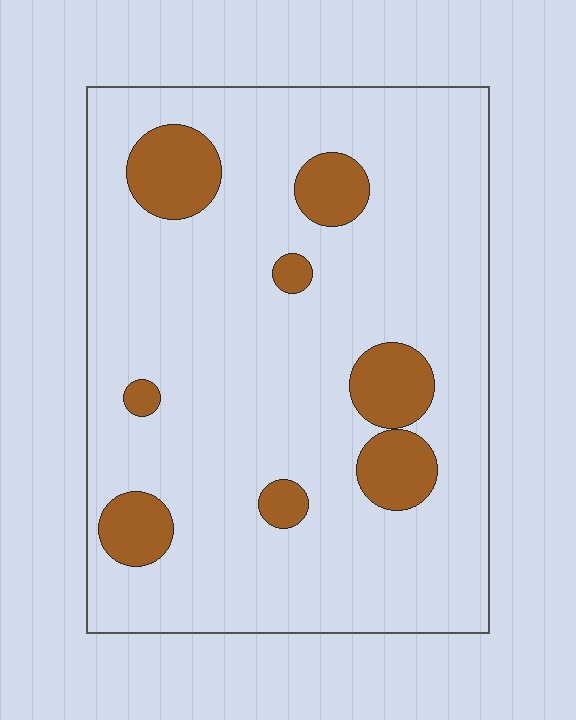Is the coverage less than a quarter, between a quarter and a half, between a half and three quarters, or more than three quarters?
Less than a quarter.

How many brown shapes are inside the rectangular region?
8.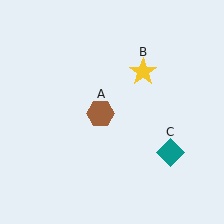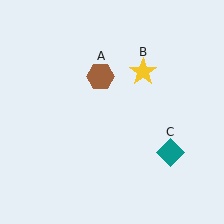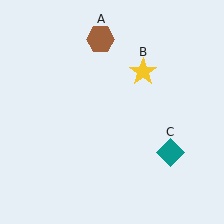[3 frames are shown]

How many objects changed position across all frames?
1 object changed position: brown hexagon (object A).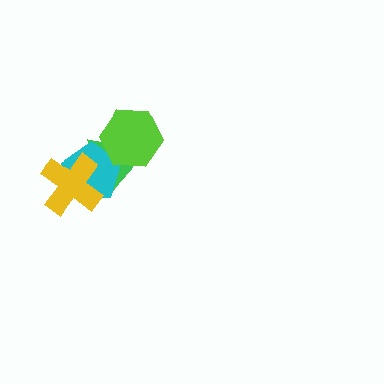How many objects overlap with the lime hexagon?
2 objects overlap with the lime hexagon.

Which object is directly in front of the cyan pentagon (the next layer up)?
The lime hexagon is directly in front of the cyan pentagon.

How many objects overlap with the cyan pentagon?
3 objects overlap with the cyan pentagon.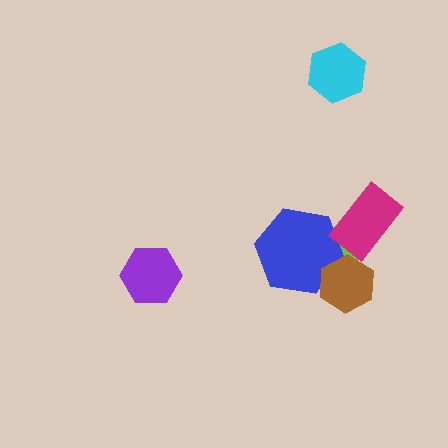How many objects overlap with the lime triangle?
3 objects overlap with the lime triangle.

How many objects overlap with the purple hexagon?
0 objects overlap with the purple hexagon.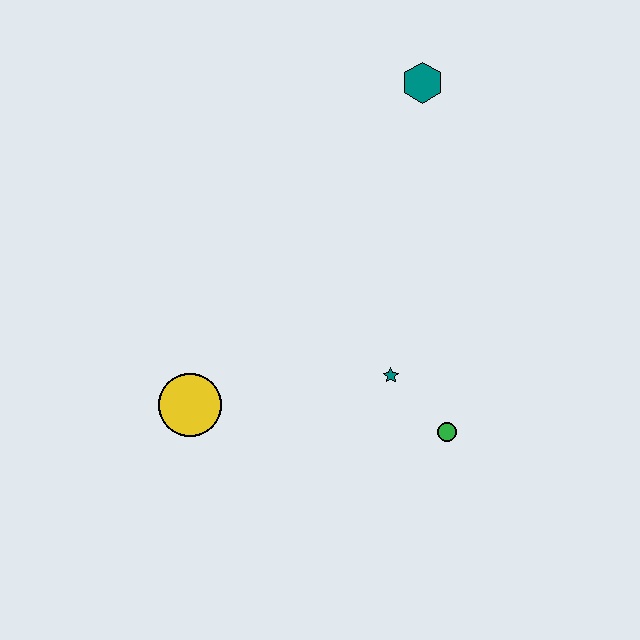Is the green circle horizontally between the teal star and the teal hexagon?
No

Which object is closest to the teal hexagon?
The teal star is closest to the teal hexagon.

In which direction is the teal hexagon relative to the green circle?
The teal hexagon is above the green circle.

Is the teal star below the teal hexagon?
Yes